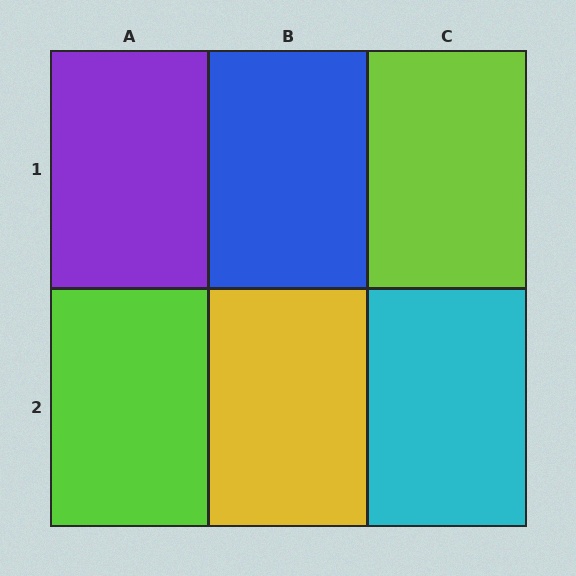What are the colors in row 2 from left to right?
Lime, yellow, cyan.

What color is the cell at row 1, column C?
Lime.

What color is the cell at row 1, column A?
Purple.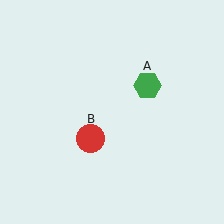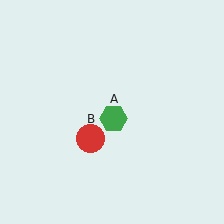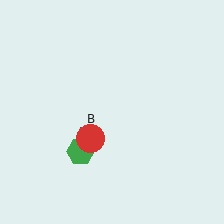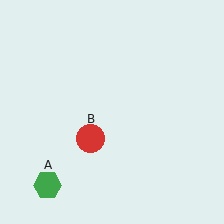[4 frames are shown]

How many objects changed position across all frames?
1 object changed position: green hexagon (object A).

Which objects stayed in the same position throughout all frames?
Red circle (object B) remained stationary.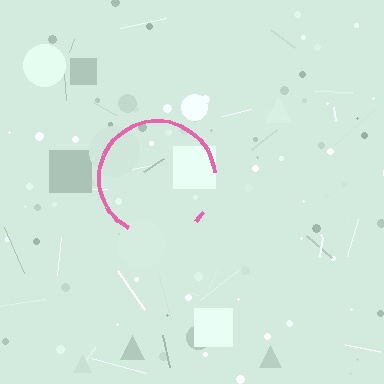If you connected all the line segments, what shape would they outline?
They would outline a circle.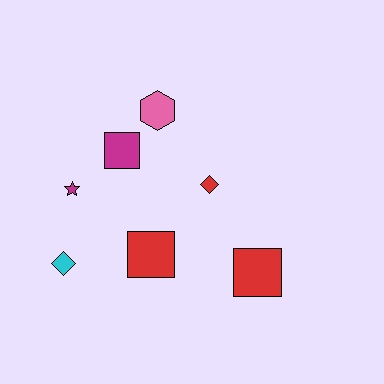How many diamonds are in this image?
There are 2 diamonds.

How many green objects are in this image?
There are no green objects.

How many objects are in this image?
There are 7 objects.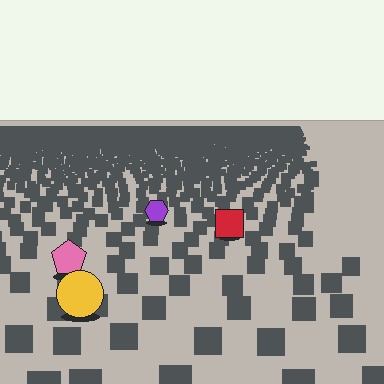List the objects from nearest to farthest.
From nearest to farthest: the yellow circle, the pink pentagon, the red square, the purple hexagon.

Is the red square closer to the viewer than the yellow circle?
No. The yellow circle is closer — you can tell from the texture gradient: the ground texture is coarser near it.